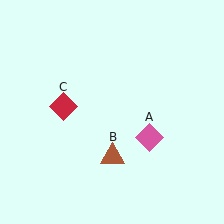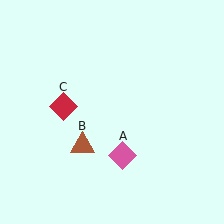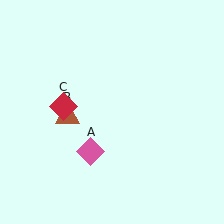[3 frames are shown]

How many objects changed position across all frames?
2 objects changed position: pink diamond (object A), brown triangle (object B).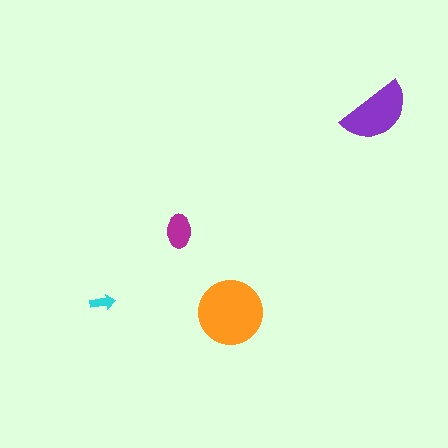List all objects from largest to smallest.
The orange circle, the purple semicircle, the magenta ellipse, the cyan arrow.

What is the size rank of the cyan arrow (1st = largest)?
4th.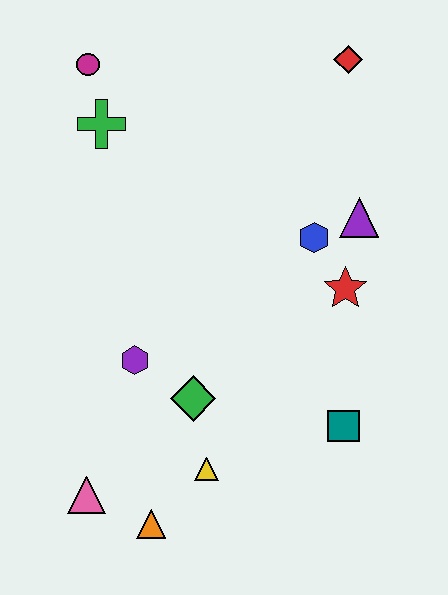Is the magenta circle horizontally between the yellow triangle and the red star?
No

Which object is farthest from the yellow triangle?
The red diamond is farthest from the yellow triangle.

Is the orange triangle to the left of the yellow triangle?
Yes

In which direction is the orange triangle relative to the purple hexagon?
The orange triangle is below the purple hexagon.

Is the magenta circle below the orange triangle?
No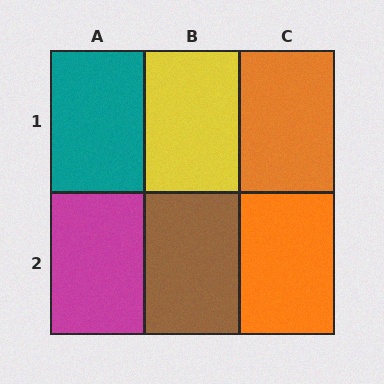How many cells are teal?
1 cell is teal.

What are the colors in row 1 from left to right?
Teal, yellow, orange.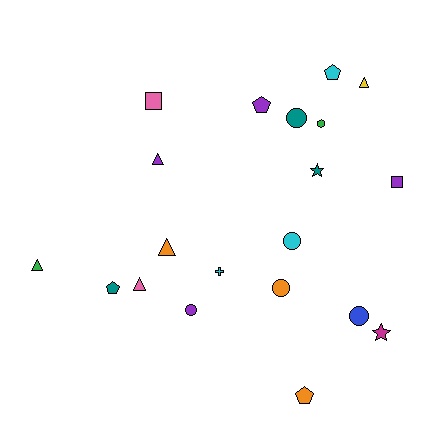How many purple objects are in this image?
There are 4 purple objects.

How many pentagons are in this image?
There are 4 pentagons.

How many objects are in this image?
There are 20 objects.